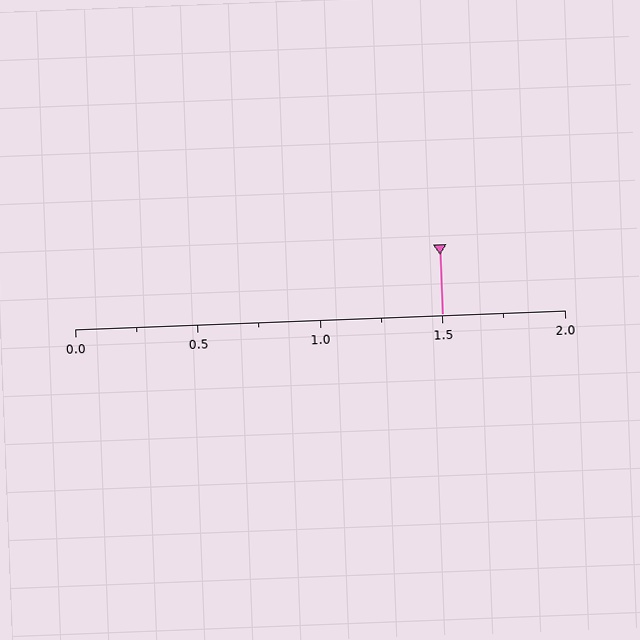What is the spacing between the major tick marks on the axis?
The major ticks are spaced 0.5 apart.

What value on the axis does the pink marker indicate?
The marker indicates approximately 1.5.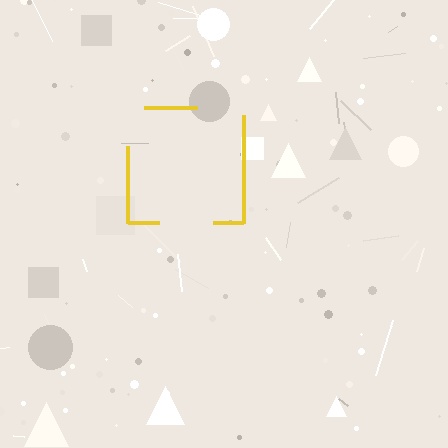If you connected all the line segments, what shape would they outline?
They would outline a square.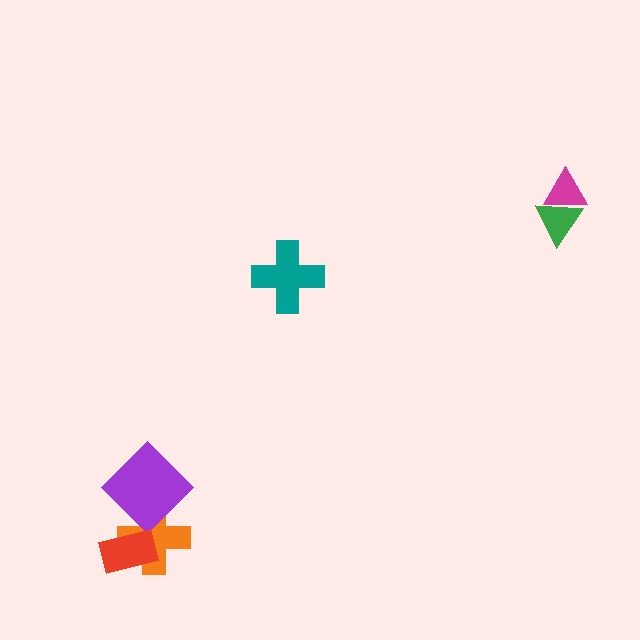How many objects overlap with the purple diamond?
1 object overlaps with the purple diamond.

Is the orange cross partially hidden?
Yes, it is partially covered by another shape.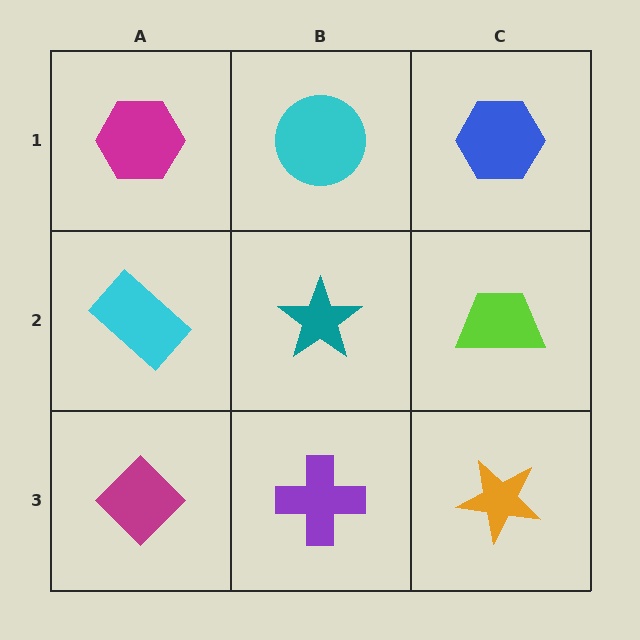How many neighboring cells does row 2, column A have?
3.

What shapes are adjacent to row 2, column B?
A cyan circle (row 1, column B), a purple cross (row 3, column B), a cyan rectangle (row 2, column A), a lime trapezoid (row 2, column C).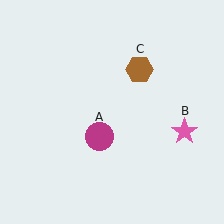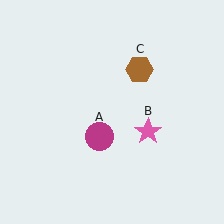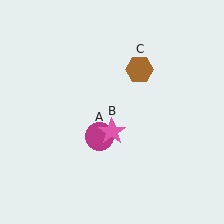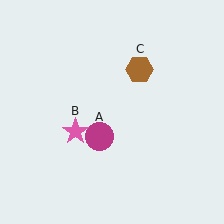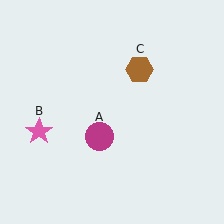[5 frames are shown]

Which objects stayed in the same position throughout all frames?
Magenta circle (object A) and brown hexagon (object C) remained stationary.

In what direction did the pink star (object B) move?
The pink star (object B) moved left.